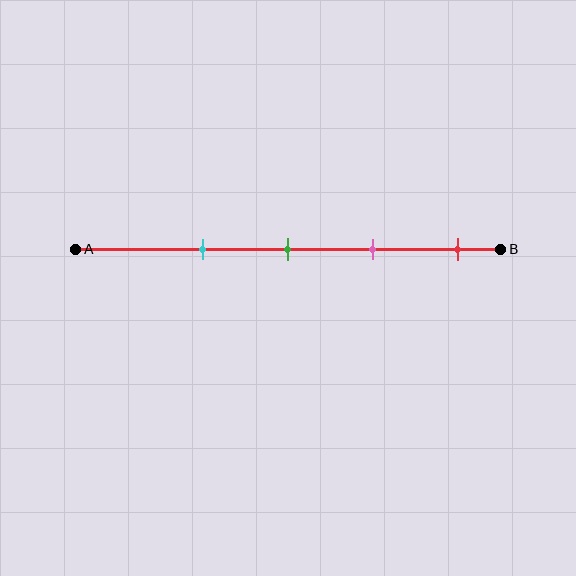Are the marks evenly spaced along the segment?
Yes, the marks are approximately evenly spaced.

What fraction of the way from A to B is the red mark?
The red mark is approximately 90% (0.9) of the way from A to B.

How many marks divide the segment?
There are 4 marks dividing the segment.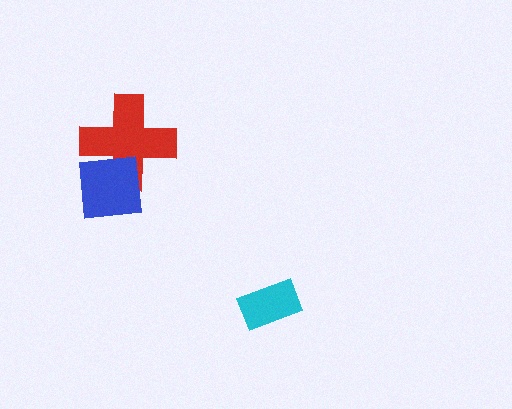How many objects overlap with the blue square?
1 object overlaps with the blue square.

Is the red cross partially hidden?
Yes, it is partially covered by another shape.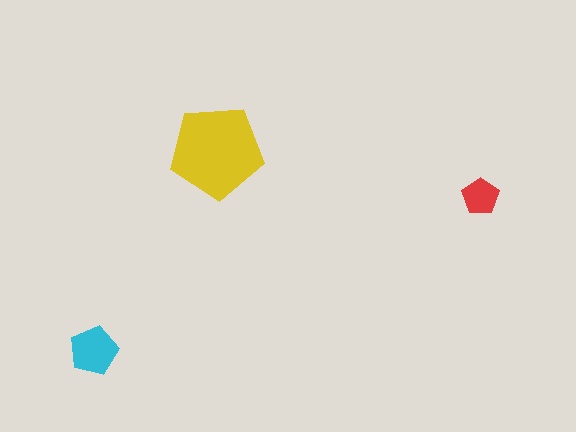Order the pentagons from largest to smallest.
the yellow one, the cyan one, the red one.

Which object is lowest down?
The cyan pentagon is bottommost.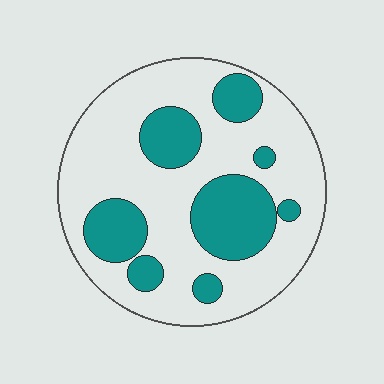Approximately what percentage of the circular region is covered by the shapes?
Approximately 30%.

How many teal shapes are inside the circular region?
8.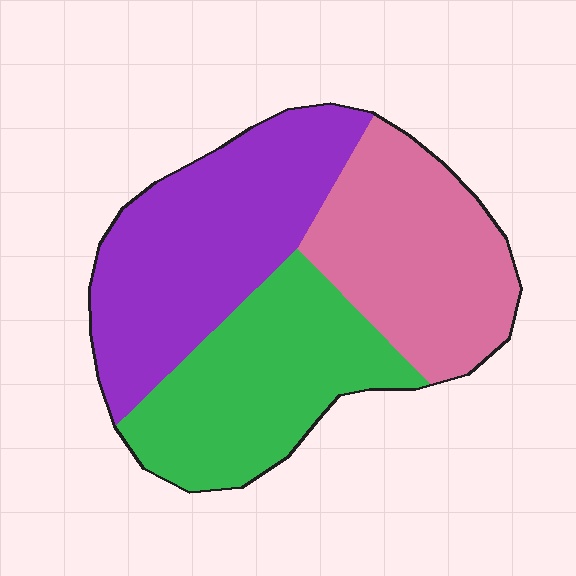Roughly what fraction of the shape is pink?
Pink covers about 30% of the shape.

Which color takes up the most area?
Purple, at roughly 35%.